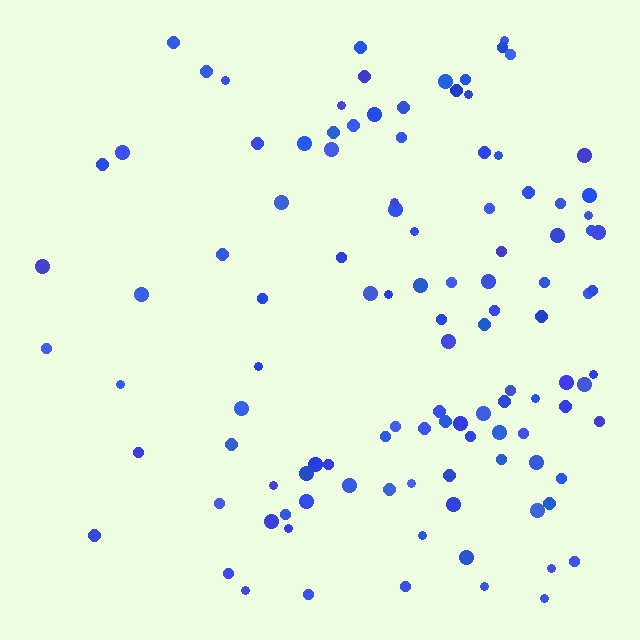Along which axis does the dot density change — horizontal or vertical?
Horizontal.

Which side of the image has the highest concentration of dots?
The right.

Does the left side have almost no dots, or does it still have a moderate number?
Still a moderate number, just noticeably fewer than the right.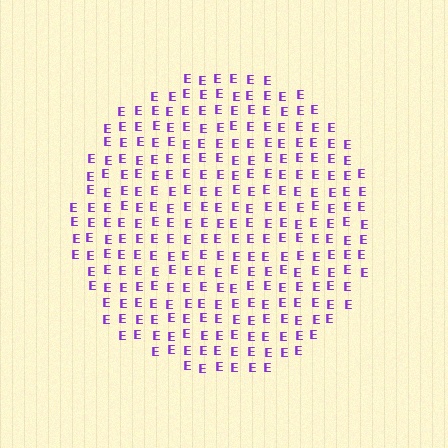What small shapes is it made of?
It is made of small letter E's.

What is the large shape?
The large shape is a circle.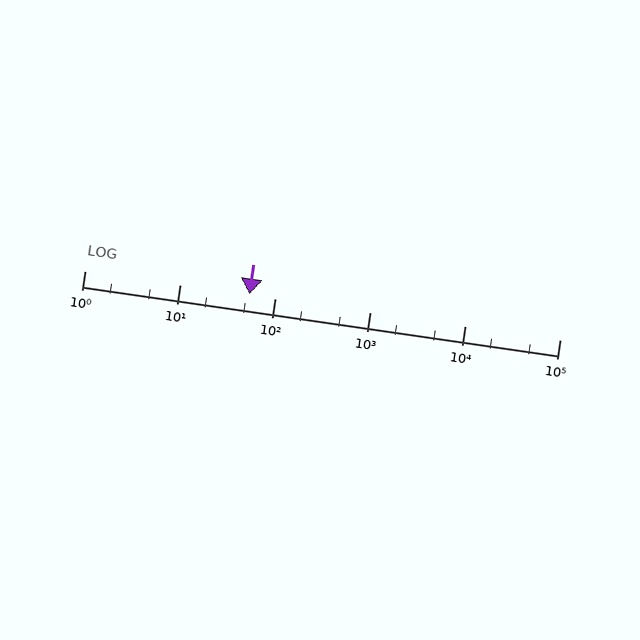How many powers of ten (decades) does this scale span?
The scale spans 5 decades, from 1 to 100000.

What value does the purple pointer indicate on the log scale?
The pointer indicates approximately 54.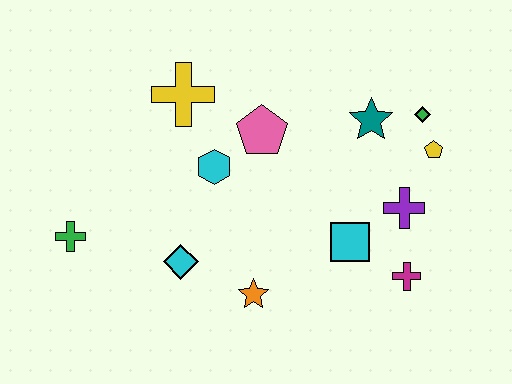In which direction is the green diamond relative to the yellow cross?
The green diamond is to the right of the yellow cross.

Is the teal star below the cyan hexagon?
No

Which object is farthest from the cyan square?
The green cross is farthest from the cyan square.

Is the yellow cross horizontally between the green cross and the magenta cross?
Yes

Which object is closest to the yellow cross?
The cyan hexagon is closest to the yellow cross.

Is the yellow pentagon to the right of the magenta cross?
Yes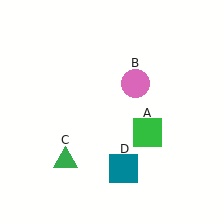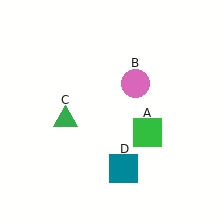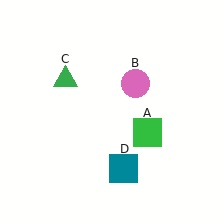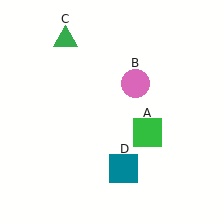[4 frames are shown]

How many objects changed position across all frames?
1 object changed position: green triangle (object C).